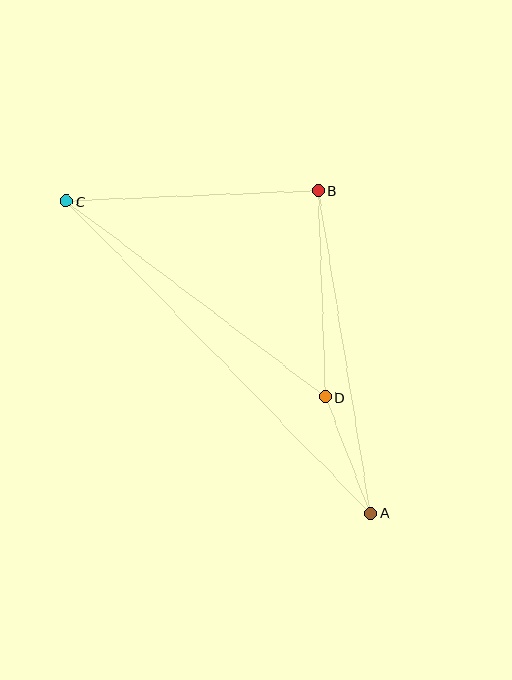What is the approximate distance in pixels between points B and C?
The distance between B and C is approximately 252 pixels.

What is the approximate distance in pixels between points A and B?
The distance between A and B is approximately 327 pixels.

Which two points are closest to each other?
Points A and D are closest to each other.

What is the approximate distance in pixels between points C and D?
The distance between C and D is approximately 325 pixels.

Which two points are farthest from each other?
Points A and C are farthest from each other.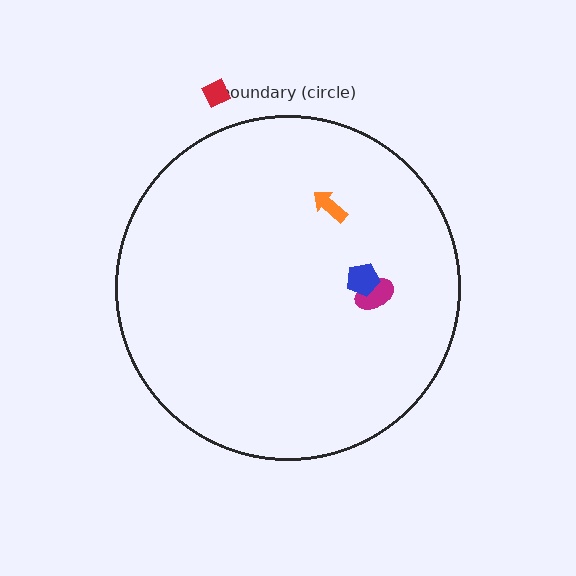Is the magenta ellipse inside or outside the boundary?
Inside.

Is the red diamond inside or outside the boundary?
Outside.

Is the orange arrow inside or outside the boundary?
Inside.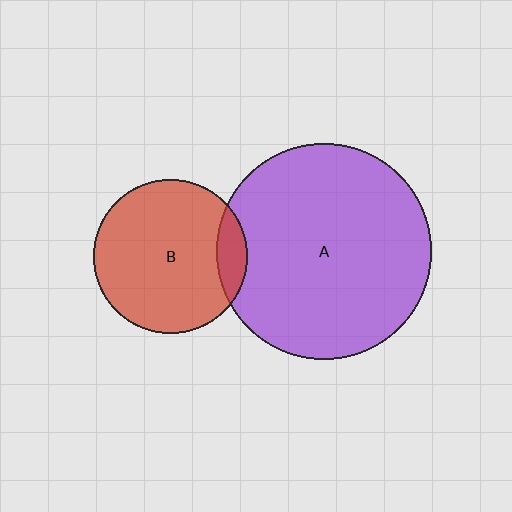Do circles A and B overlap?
Yes.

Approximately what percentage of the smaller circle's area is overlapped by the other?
Approximately 10%.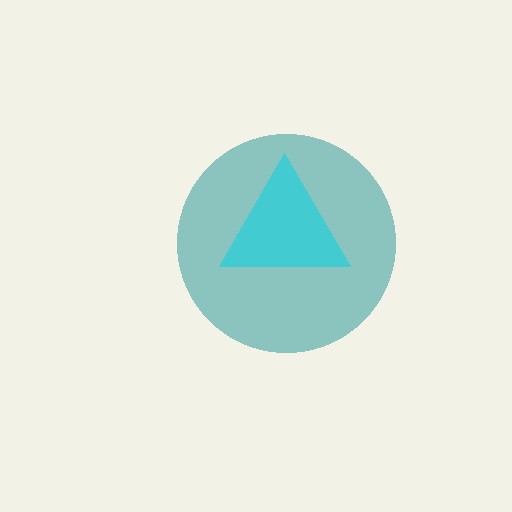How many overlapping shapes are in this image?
There are 2 overlapping shapes in the image.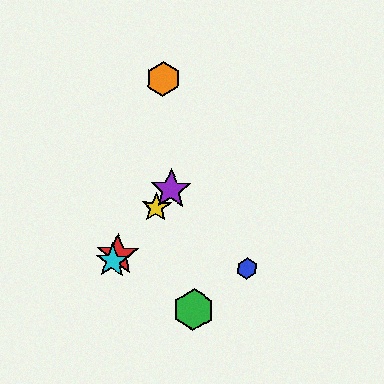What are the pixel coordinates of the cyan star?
The cyan star is at (113, 261).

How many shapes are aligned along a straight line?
4 shapes (the red star, the yellow star, the purple star, the cyan star) are aligned along a straight line.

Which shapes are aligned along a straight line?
The red star, the yellow star, the purple star, the cyan star are aligned along a straight line.